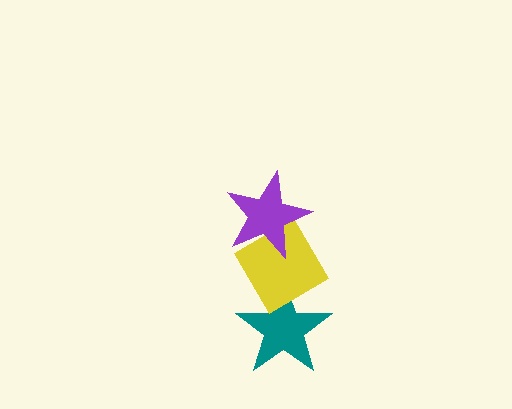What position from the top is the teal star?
The teal star is 3rd from the top.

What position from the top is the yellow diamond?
The yellow diamond is 2nd from the top.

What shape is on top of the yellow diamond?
The purple star is on top of the yellow diamond.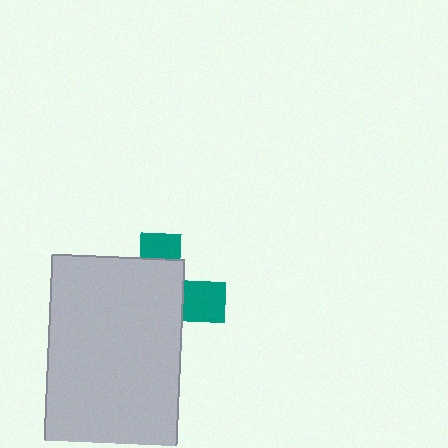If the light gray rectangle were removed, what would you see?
You would see the complete teal cross.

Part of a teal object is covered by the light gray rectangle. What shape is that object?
It is a cross.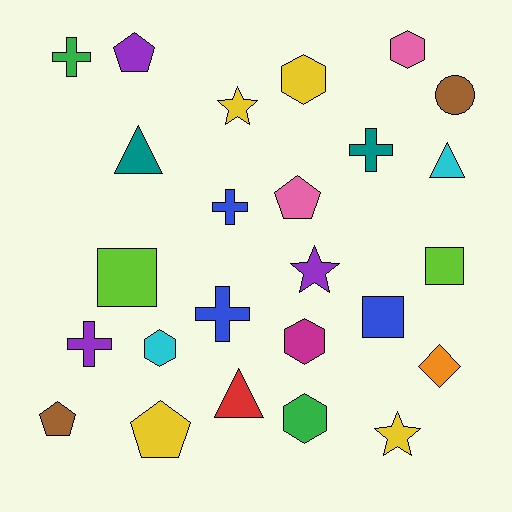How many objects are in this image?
There are 25 objects.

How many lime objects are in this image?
There are 2 lime objects.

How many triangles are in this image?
There are 3 triangles.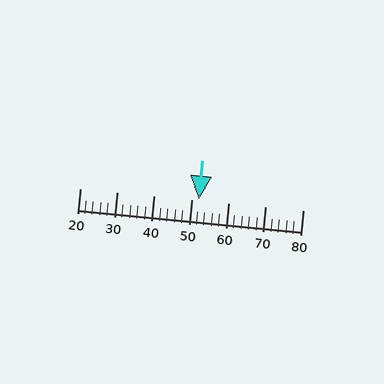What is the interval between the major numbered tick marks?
The major tick marks are spaced 10 units apart.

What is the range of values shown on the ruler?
The ruler shows values from 20 to 80.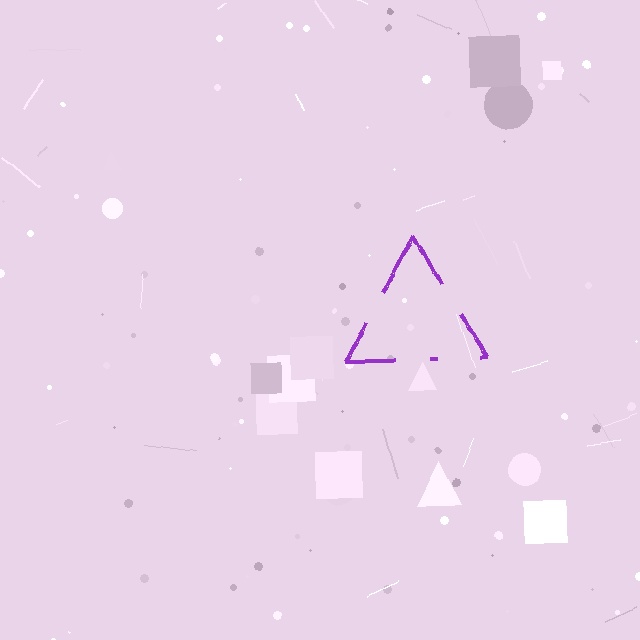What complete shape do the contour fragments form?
The contour fragments form a triangle.